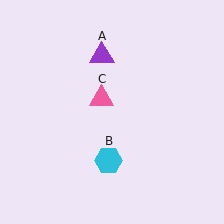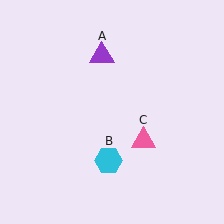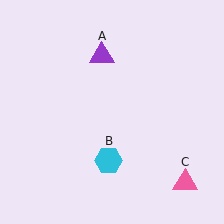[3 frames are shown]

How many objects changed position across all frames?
1 object changed position: pink triangle (object C).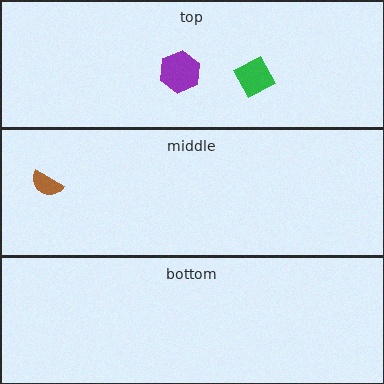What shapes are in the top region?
The purple hexagon, the green square.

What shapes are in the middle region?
The brown semicircle.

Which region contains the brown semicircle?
The middle region.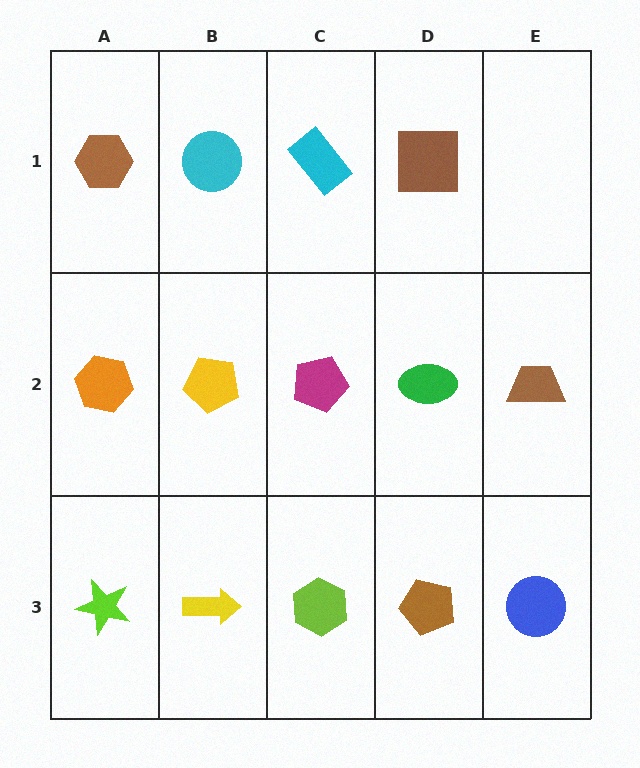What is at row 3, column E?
A blue circle.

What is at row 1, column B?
A cyan circle.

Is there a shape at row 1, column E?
No, that cell is empty.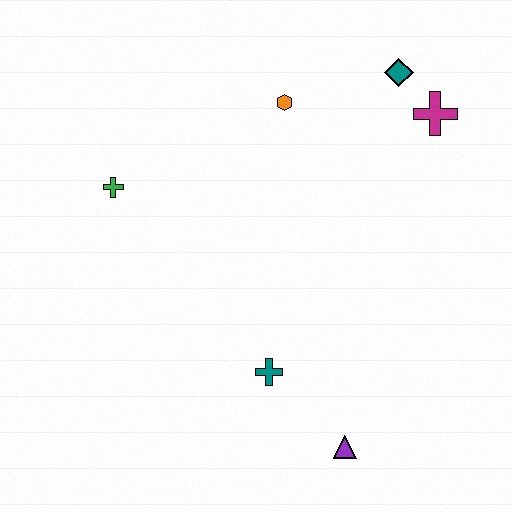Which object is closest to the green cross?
The orange hexagon is closest to the green cross.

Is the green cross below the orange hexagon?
Yes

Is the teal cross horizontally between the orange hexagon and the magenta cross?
No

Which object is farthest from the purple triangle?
The teal diamond is farthest from the purple triangle.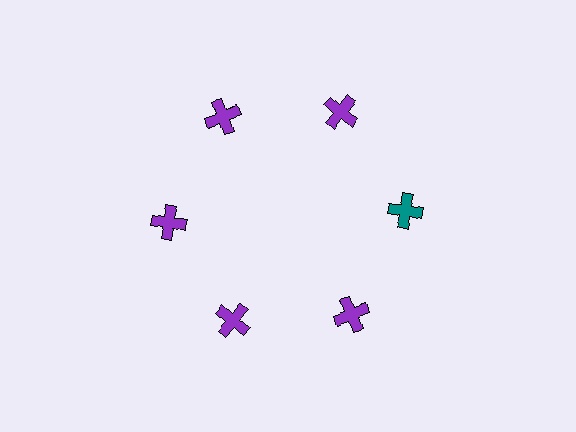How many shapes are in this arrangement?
There are 6 shapes arranged in a ring pattern.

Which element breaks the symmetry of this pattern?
The teal cross at roughly the 3 o'clock position breaks the symmetry. All other shapes are purple crosses.